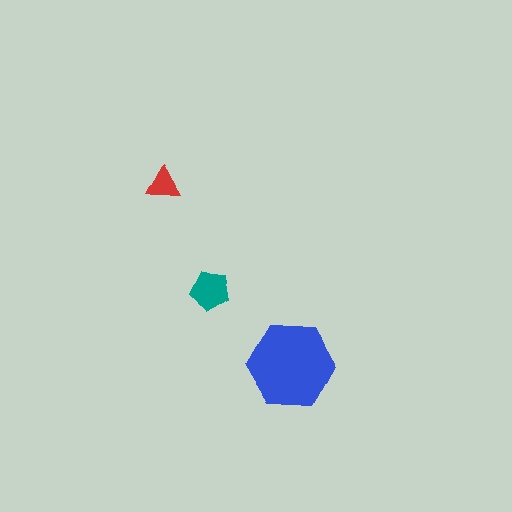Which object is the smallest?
The red triangle.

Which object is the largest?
The blue hexagon.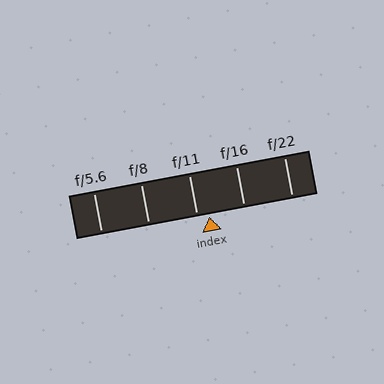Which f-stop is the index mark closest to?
The index mark is closest to f/11.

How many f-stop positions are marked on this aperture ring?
There are 5 f-stop positions marked.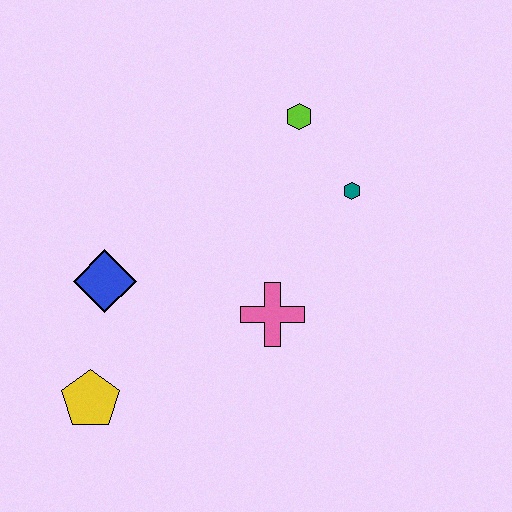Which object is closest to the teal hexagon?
The lime hexagon is closest to the teal hexagon.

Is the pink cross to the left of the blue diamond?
No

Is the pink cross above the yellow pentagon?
Yes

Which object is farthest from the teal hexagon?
The yellow pentagon is farthest from the teal hexagon.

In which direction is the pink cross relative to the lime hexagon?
The pink cross is below the lime hexagon.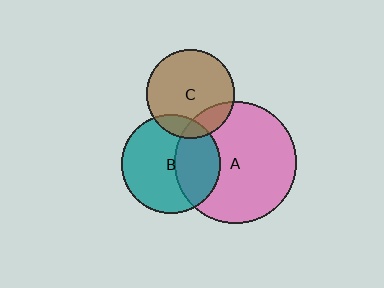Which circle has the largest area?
Circle A (pink).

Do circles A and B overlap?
Yes.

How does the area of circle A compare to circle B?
Approximately 1.5 times.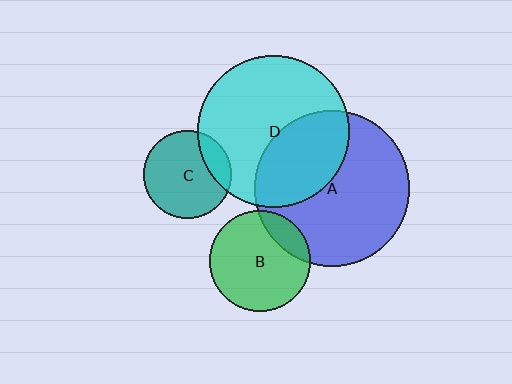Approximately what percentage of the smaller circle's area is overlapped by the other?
Approximately 35%.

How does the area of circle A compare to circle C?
Approximately 3.1 times.